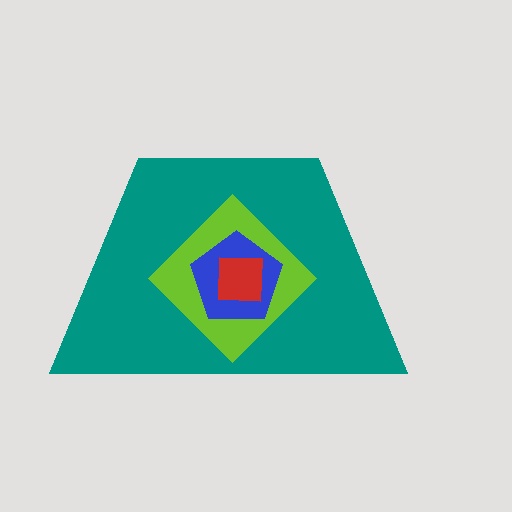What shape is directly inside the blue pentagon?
The red square.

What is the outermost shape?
The teal trapezoid.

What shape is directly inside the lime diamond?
The blue pentagon.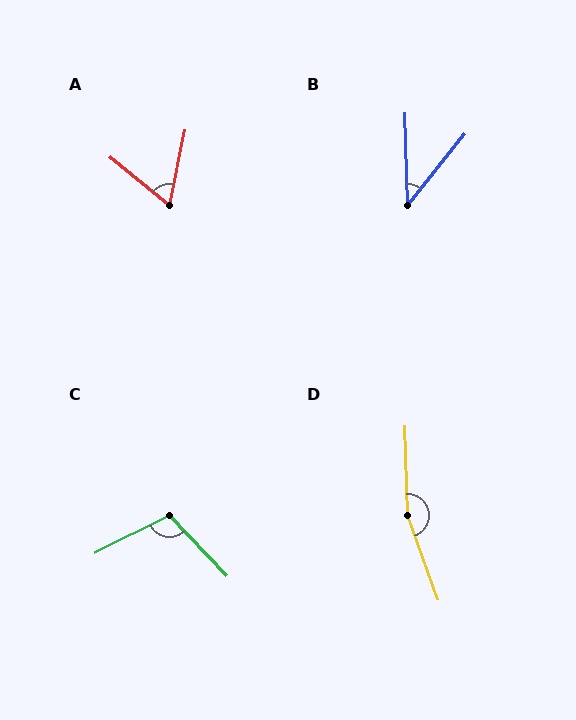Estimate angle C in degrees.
Approximately 107 degrees.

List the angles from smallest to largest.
B (41°), A (63°), C (107°), D (161°).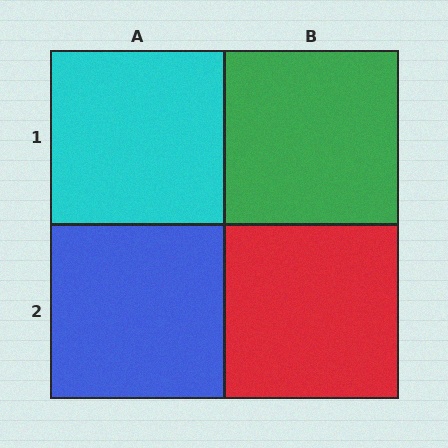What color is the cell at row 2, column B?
Red.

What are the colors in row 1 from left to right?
Cyan, green.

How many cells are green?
1 cell is green.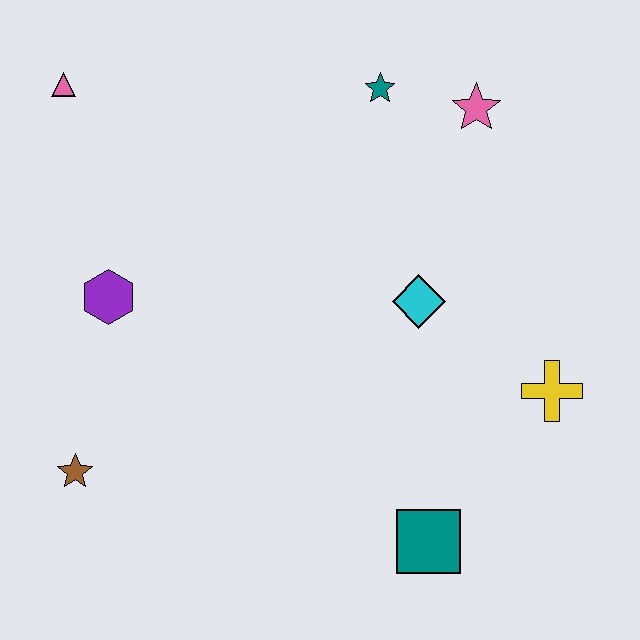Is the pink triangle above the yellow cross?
Yes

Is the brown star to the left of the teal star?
Yes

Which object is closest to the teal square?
The yellow cross is closest to the teal square.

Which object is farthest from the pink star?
The brown star is farthest from the pink star.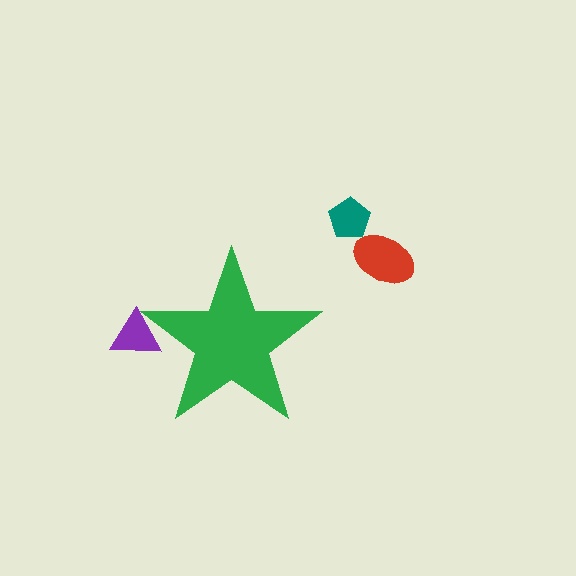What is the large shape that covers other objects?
A green star.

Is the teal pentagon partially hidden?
No, the teal pentagon is fully visible.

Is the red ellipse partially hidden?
No, the red ellipse is fully visible.